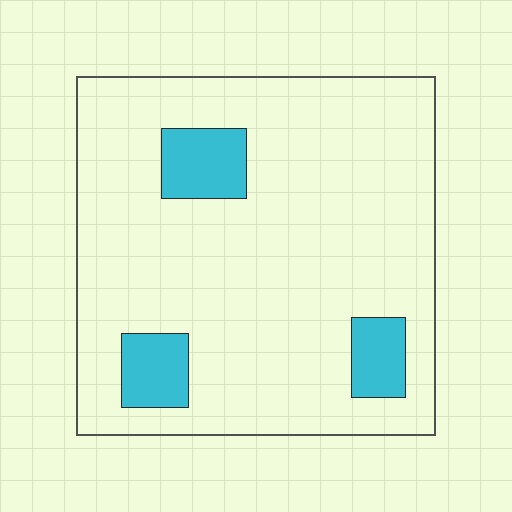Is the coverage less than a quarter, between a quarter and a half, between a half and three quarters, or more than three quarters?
Less than a quarter.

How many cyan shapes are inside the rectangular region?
3.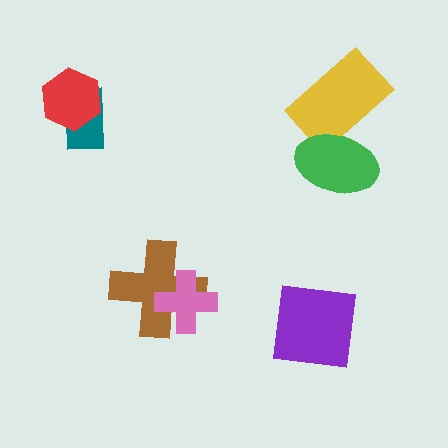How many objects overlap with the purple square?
0 objects overlap with the purple square.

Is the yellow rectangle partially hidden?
Yes, it is partially covered by another shape.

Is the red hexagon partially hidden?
No, no other shape covers it.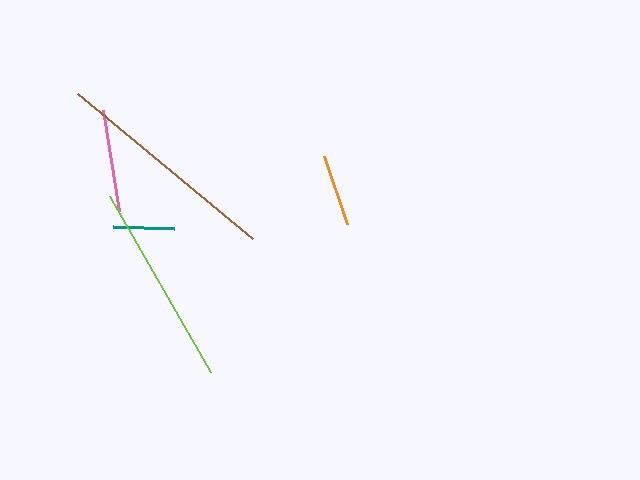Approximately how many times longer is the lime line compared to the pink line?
The lime line is approximately 2.0 times the length of the pink line.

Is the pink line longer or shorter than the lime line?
The lime line is longer than the pink line.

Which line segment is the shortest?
The teal line is the shortest at approximately 62 pixels.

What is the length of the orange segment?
The orange segment is approximately 71 pixels long.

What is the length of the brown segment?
The brown segment is approximately 228 pixels long.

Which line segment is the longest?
The brown line is the longest at approximately 228 pixels.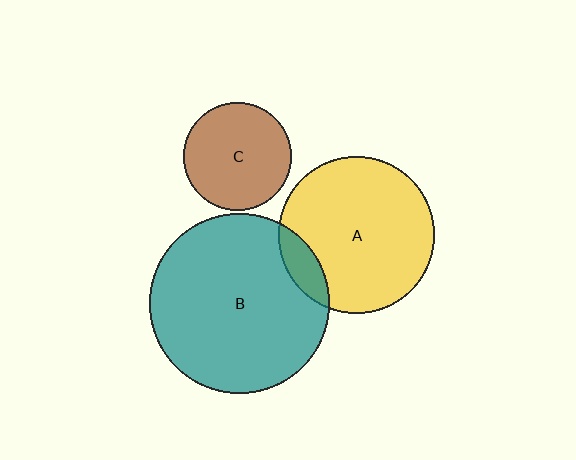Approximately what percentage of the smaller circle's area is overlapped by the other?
Approximately 10%.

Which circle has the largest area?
Circle B (teal).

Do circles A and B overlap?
Yes.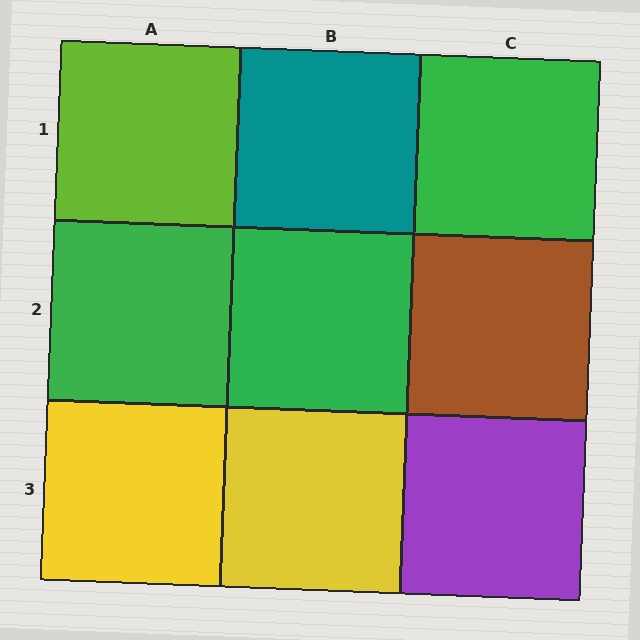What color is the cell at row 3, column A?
Yellow.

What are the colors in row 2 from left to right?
Green, green, brown.